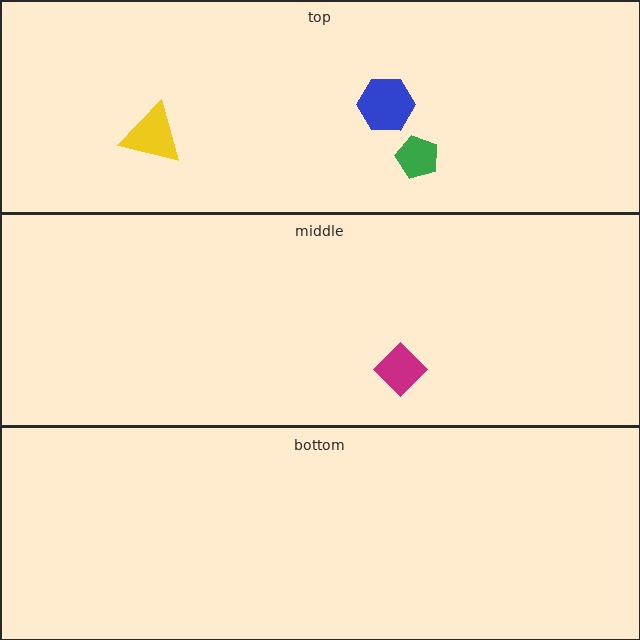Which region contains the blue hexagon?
The top region.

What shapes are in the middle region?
The magenta diamond.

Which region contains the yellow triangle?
The top region.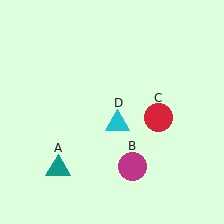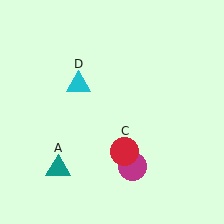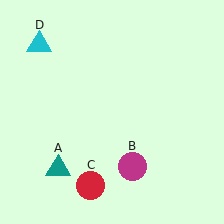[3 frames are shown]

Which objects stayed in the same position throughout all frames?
Teal triangle (object A) and magenta circle (object B) remained stationary.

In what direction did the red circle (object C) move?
The red circle (object C) moved down and to the left.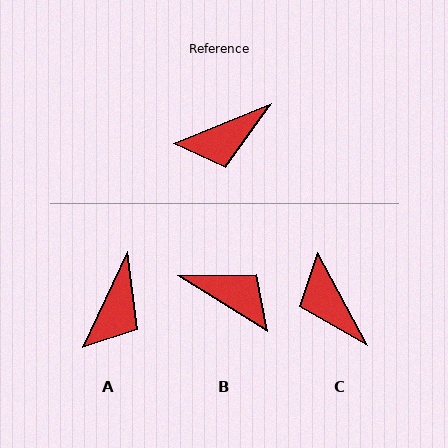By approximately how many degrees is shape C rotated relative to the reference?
Approximately 84 degrees clockwise.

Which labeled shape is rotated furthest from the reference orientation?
B, about 126 degrees away.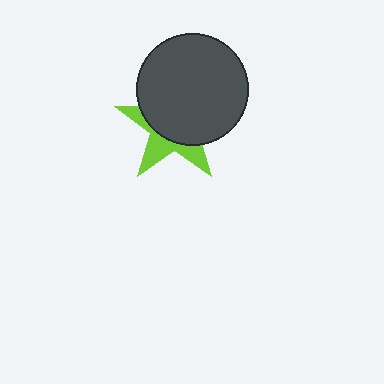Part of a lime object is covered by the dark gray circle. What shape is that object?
It is a star.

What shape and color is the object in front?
The object in front is a dark gray circle.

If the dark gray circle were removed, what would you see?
You would see the complete lime star.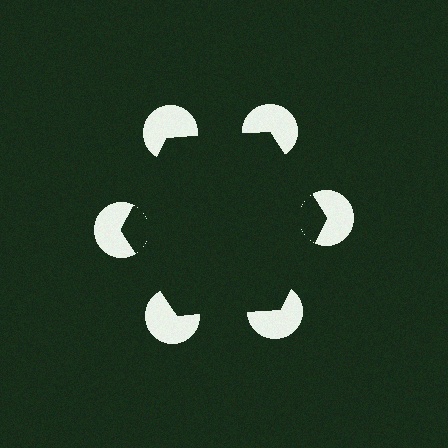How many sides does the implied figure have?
6 sides.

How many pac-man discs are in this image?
There are 6 — one at each vertex of the illusory hexagon.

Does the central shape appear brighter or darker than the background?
It typically appears slightly darker than the background, even though no actual brightness change is drawn.